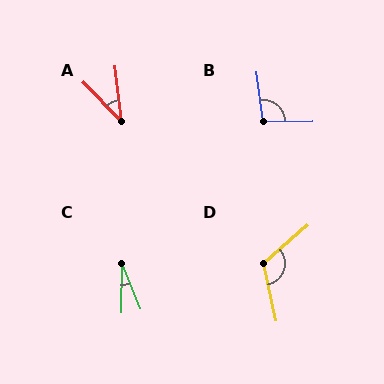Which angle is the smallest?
C, at approximately 23 degrees.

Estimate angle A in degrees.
Approximately 38 degrees.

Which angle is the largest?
D, at approximately 119 degrees.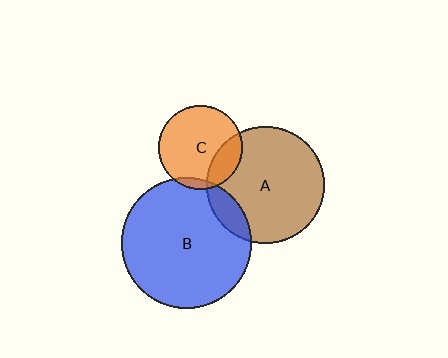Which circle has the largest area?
Circle B (blue).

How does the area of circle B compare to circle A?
Approximately 1.2 times.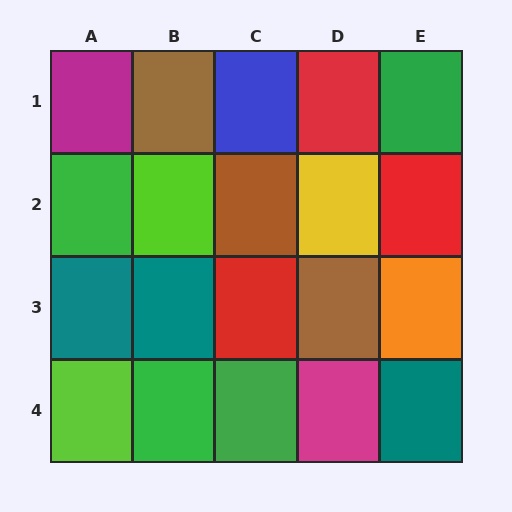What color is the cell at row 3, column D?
Brown.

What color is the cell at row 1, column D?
Red.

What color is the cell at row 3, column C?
Red.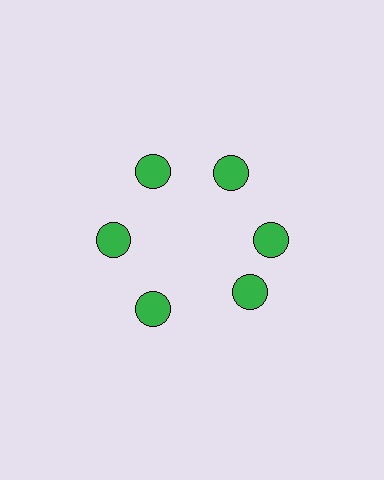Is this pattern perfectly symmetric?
No. The 6 green circles are arranged in a ring, but one element near the 5 o'clock position is rotated out of alignment along the ring, breaking the 6-fold rotational symmetry.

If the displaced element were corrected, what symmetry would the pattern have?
It would have 6-fold rotational symmetry — the pattern would map onto itself every 60 degrees.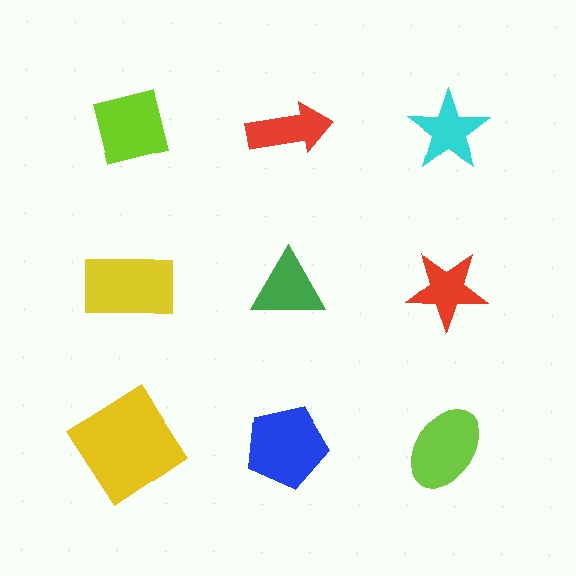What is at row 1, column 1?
A lime square.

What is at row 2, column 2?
A green triangle.